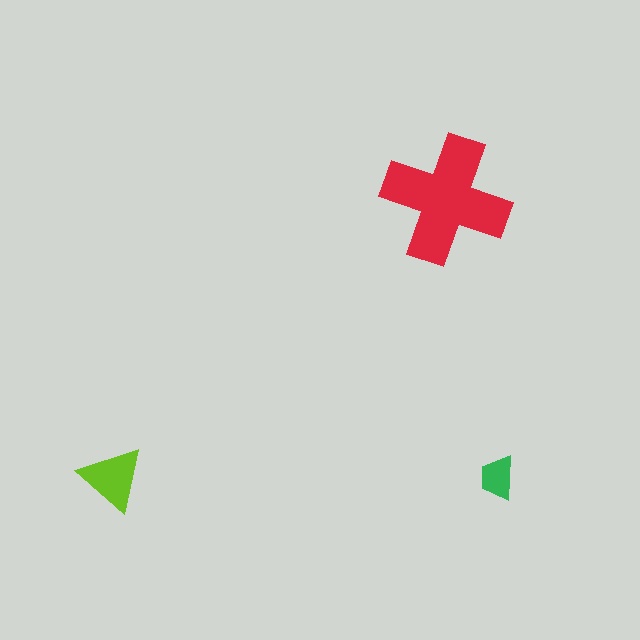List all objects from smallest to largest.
The green trapezoid, the lime triangle, the red cross.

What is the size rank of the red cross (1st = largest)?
1st.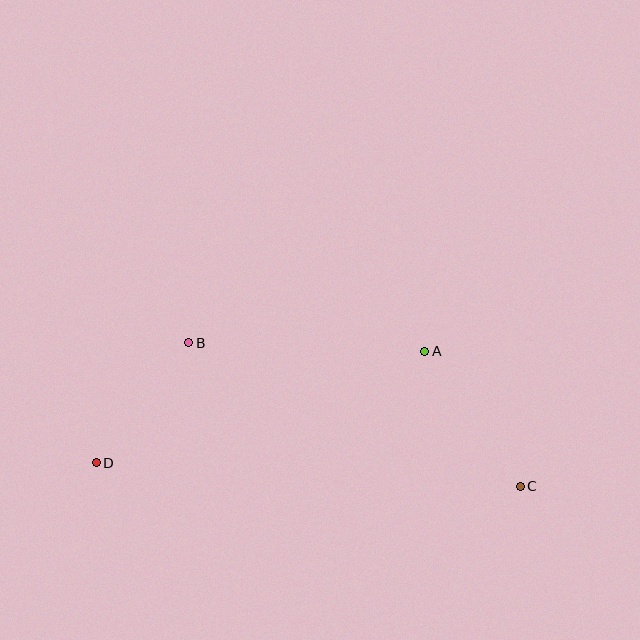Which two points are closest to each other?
Points B and D are closest to each other.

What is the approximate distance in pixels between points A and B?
The distance between A and B is approximately 236 pixels.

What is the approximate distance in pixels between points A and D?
The distance between A and D is approximately 347 pixels.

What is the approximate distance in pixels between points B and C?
The distance between B and C is approximately 362 pixels.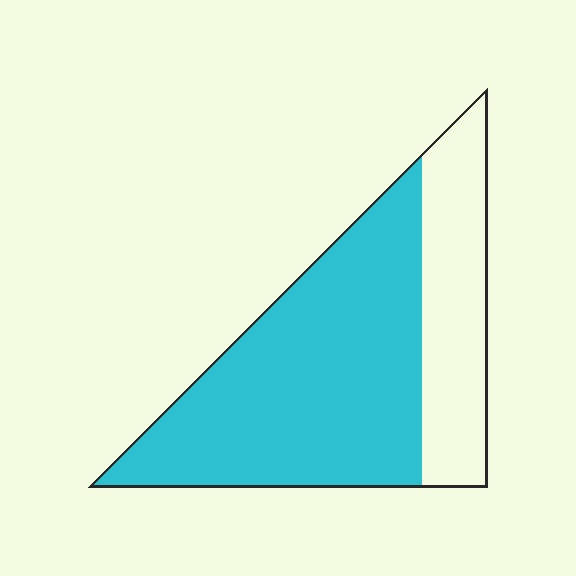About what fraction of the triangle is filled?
About two thirds (2/3).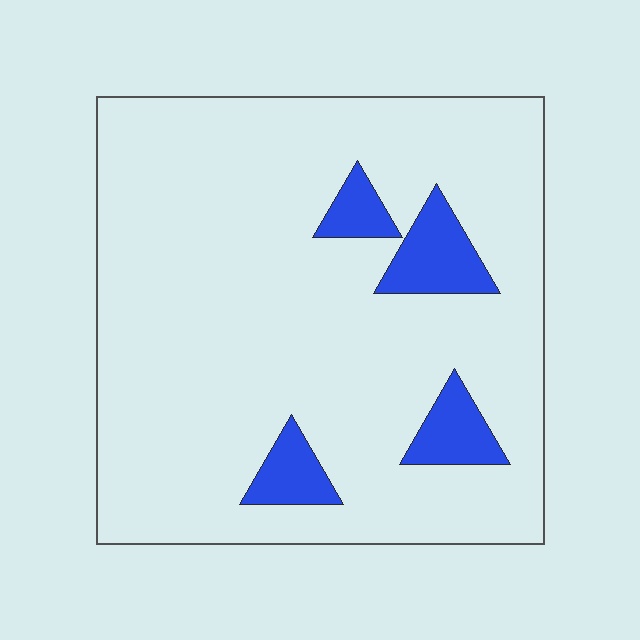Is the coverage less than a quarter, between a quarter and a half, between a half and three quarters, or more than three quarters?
Less than a quarter.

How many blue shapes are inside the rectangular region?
4.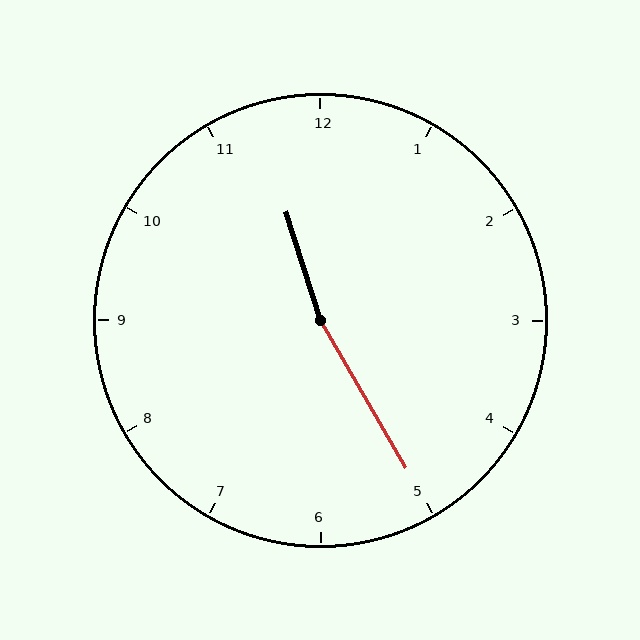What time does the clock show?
11:25.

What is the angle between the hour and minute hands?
Approximately 168 degrees.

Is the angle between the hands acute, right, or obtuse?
It is obtuse.